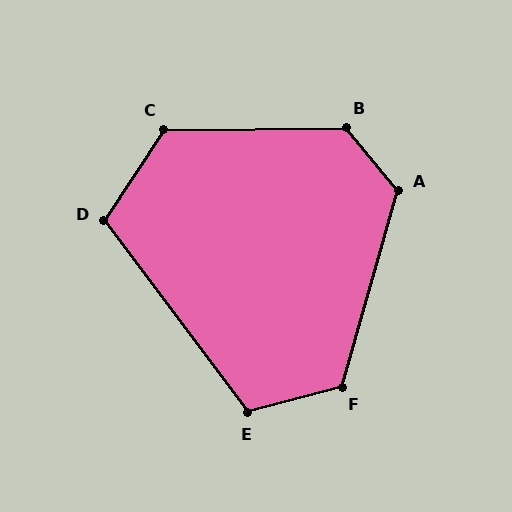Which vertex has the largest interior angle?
B, at approximately 129 degrees.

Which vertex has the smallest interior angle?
D, at approximately 110 degrees.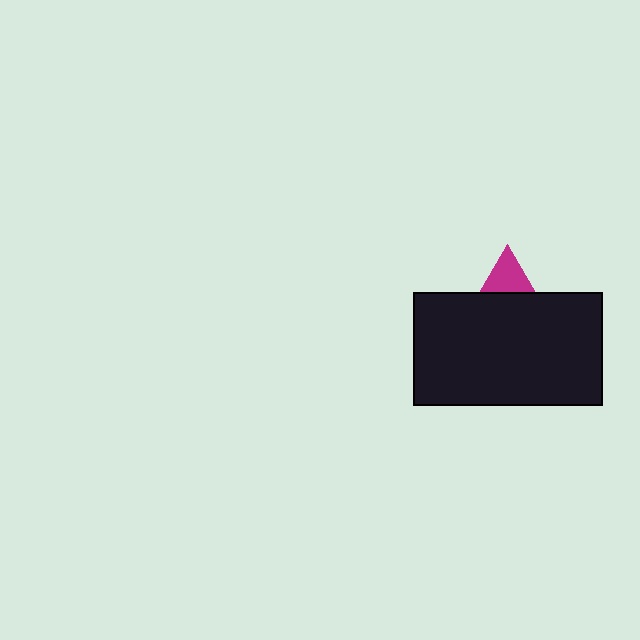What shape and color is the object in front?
The object in front is a black rectangle.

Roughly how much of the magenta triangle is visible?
A small part of it is visible (roughly 36%).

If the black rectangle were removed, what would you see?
You would see the complete magenta triangle.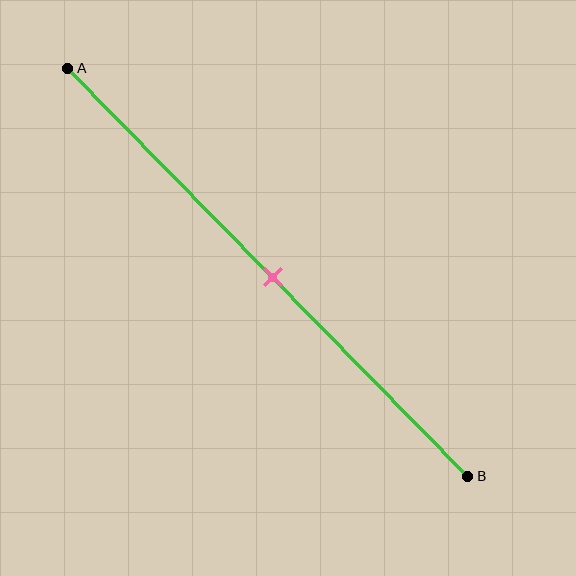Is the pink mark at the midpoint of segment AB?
Yes, the mark is approximately at the midpoint.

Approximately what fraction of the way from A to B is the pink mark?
The pink mark is approximately 50% of the way from A to B.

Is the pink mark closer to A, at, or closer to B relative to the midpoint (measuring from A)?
The pink mark is approximately at the midpoint of segment AB.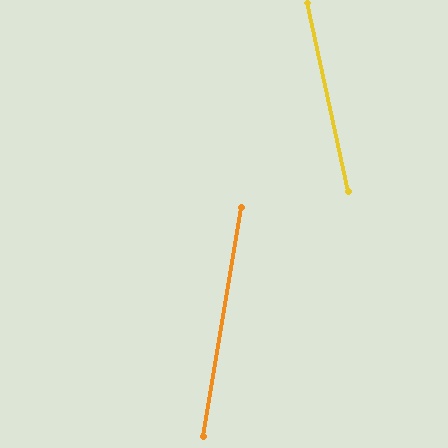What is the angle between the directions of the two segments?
Approximately 22 degrees.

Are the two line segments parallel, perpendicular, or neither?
Neither parallel nor perpendicular — they differ by about 22°.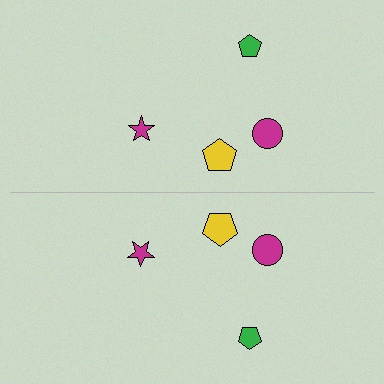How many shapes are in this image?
There are 8 shapes in this image.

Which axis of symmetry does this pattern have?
The pattern has a horizontal axis of symmetry running through the center of the image.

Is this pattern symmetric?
Yes, this pattern has bilateral (reflection) symmetry.